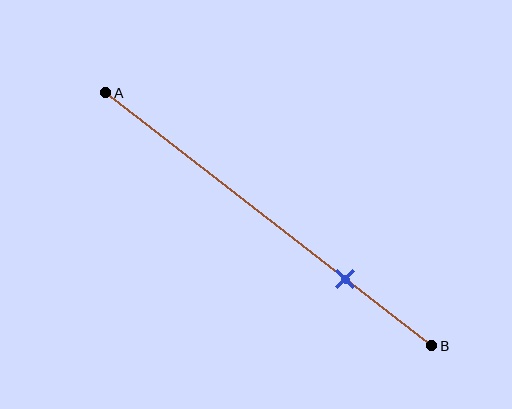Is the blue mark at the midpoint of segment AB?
No, the mark is at about 75% from A, not at the 50% midpoint.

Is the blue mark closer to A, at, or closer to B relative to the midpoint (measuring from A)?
The blue mark is closer to point B than the midpoint of segment AB.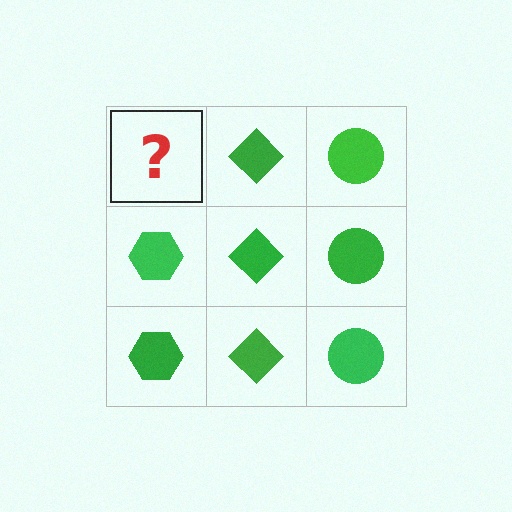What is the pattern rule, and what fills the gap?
The rule is that each column has a consistent shape. The gap should be filled with a green hexagon.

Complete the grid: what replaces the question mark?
The question mark should be replaced with a green hexagon.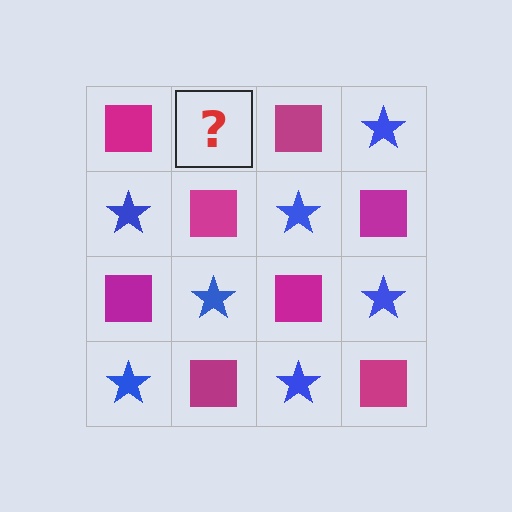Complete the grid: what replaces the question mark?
The question mark should be replaced with a blue star.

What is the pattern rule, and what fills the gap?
The rule is that it alternates magenta square and blue star in a checkerboard pattern. The gap should be filled with a blue star.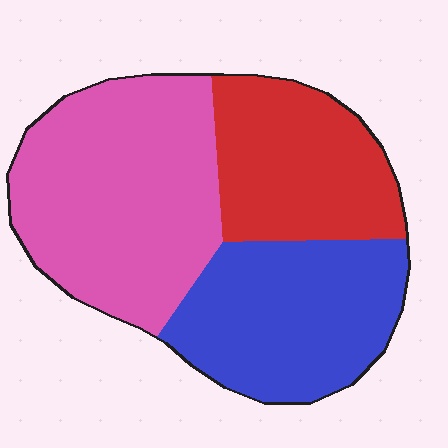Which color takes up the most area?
Pink, at roughly 45%.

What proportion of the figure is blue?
Blue takes up about one third (1/3) of the figure.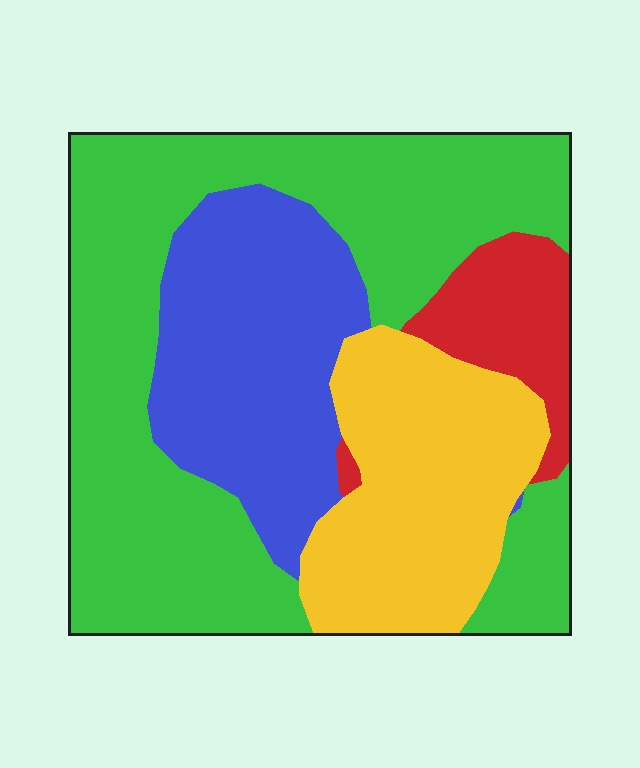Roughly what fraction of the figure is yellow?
Yellow covers around 20% of the figure.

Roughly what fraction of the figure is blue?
Blue takes up about one quarter (1/4) of the figure.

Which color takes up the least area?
Red, at roughly 10%.